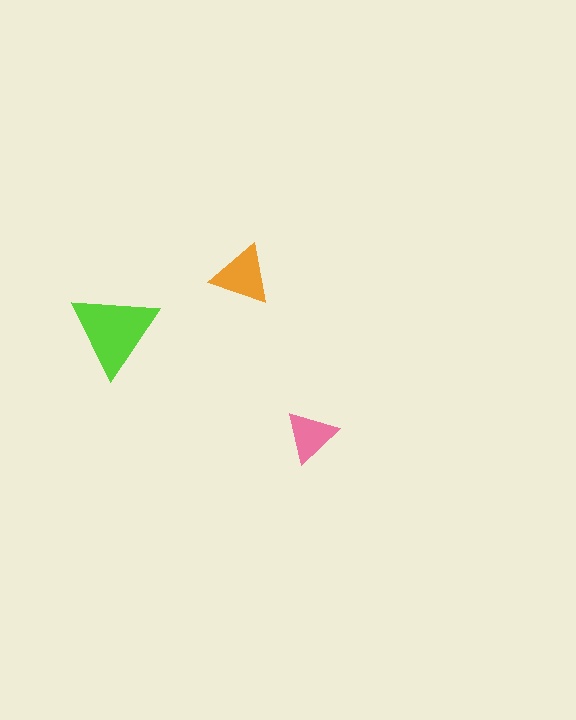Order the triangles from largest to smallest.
the lime one, the orange one, the pink one.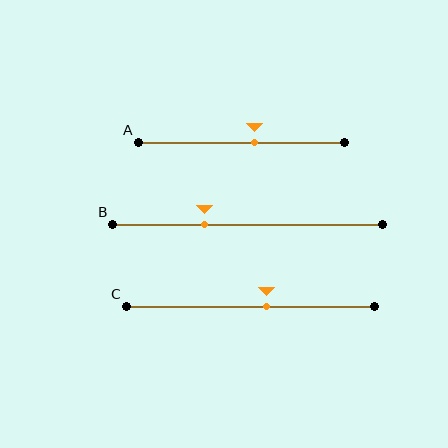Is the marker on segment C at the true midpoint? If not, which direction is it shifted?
No, the marker on segment C is shifted to the right by about 7% of the segment length.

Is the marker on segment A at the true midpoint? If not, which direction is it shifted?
No, the marker on segment A is shifted to the right by about 6% of the segment length.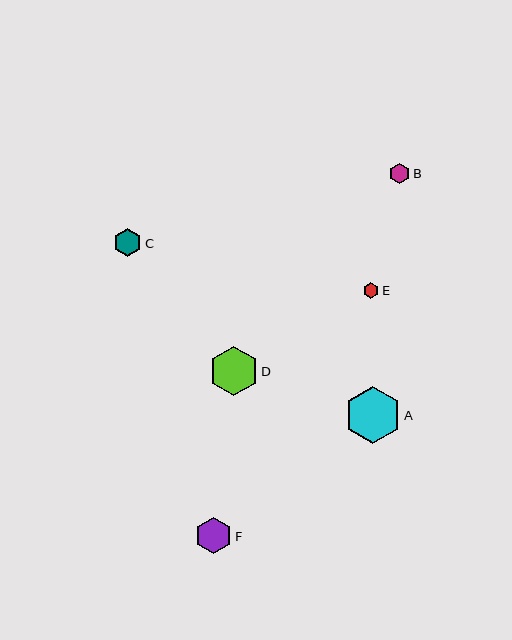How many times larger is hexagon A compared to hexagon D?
Hexagon A is approximately 1.2 times the size of hexagon D.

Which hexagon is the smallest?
Hexagon E is the smallest with a size of approximately 16 pixels.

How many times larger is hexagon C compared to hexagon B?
Hexagon C is approximately 1.4 times the size of hexagon B.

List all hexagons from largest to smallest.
From largest to smallest: A, D, F, C, B, E.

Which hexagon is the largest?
Hexagon A is the largest with a size of approximately 57 pixels.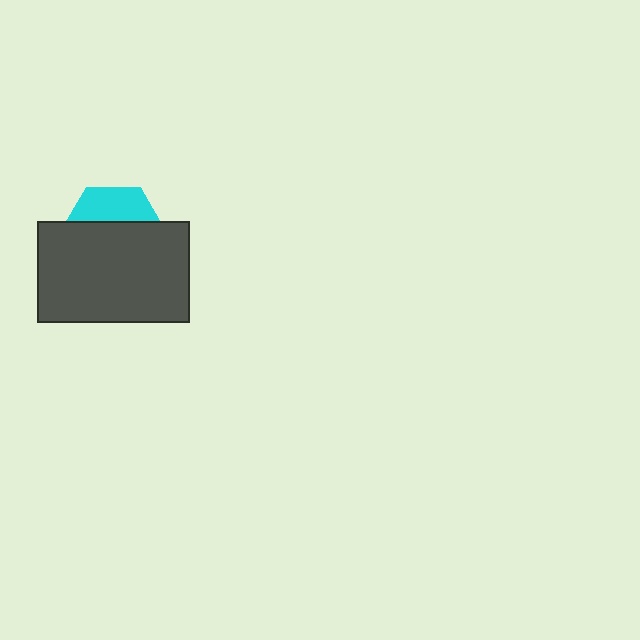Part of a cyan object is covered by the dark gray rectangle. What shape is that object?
It is a hexagon.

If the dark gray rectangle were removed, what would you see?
You would see the complete cyan hexagon.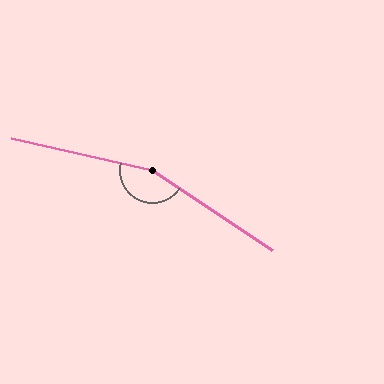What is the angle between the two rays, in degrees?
Approximately 159 degrees.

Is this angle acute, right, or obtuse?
It is obtuse.